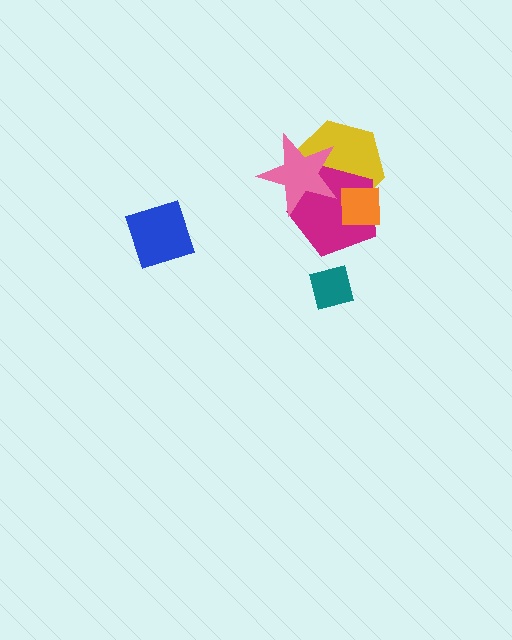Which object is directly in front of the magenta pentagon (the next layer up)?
The orange square is directly in front of the magenta pentagon.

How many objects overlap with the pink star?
2 objects overlap with the pink star.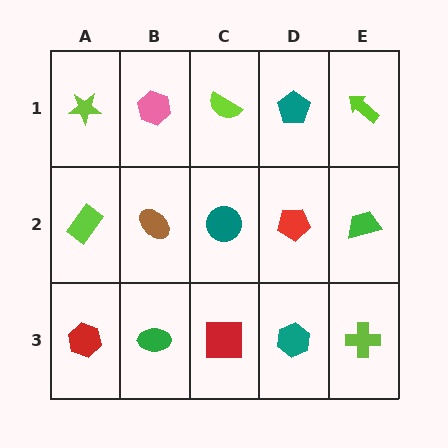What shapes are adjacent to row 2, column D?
A teal pentagon (row 1, column D), a teal hexagon (row 3, column D), a teal circle (row 2, column C), a green trapezoid (row 2, column E).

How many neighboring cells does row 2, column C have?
4.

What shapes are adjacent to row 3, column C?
A teal circle (row 2, column C), a green ellipse (row 3, column B), a teal hexagon (row 3, column D).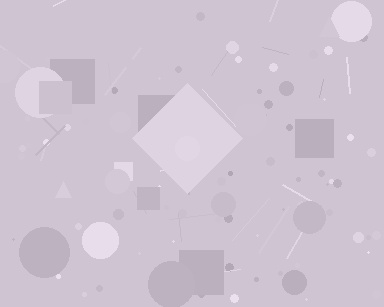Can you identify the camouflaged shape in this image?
The camouflaged shape is a diamond.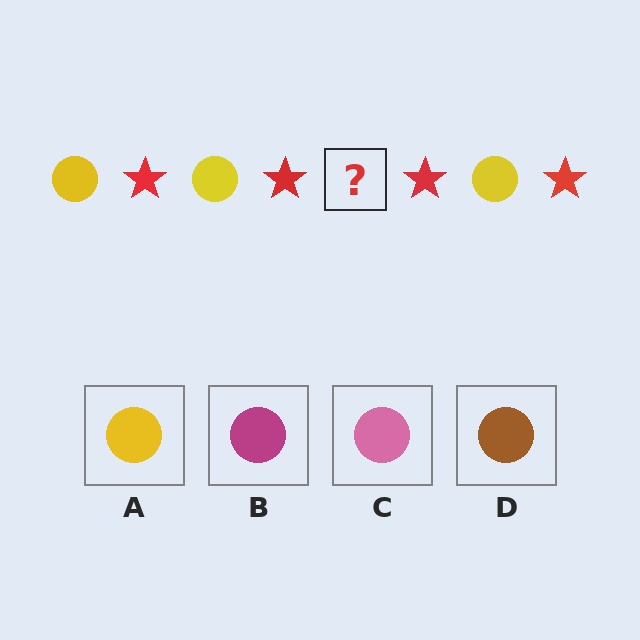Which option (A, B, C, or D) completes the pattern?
A.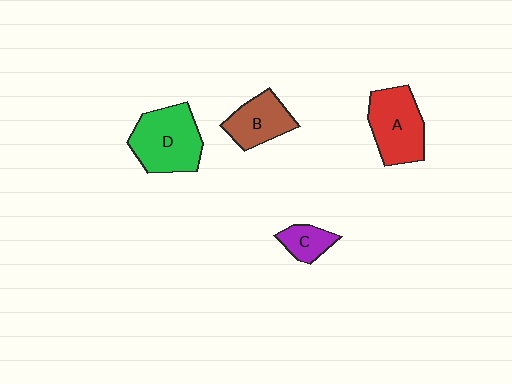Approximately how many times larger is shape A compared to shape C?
Approximately 2.3 times.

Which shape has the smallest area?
Shape C (purple).